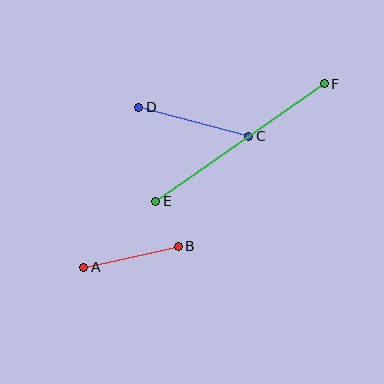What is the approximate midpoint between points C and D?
The midpoint is at approximately (194, 122) pixels.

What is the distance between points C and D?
The distance is approximately 114 pixels.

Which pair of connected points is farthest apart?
Points E and F are farthest apart.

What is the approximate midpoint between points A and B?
The midpoint is at approximately (131, 257) pixels.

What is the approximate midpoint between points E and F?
The midpoint is at approximately (240, 142) pixels.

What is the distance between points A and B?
The distance is approximately 97 pixels.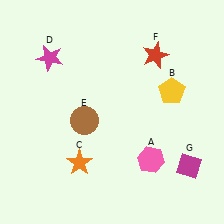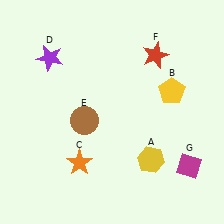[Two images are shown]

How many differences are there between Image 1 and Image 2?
There are 2 differences between the two images.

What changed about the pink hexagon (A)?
In Image 1, A is pink. In Image 2, it changed to yellow.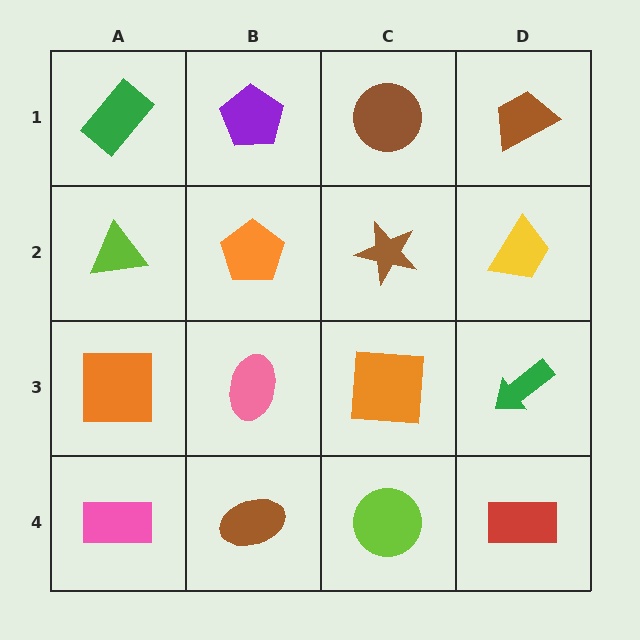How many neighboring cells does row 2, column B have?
4.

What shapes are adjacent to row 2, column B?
A purple pentagon (row 1, column B), a pink ellipse (row 3, column B), a lime triangle (row 2, column A), a brown star (row 2, column C).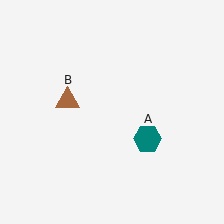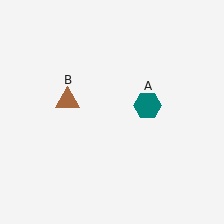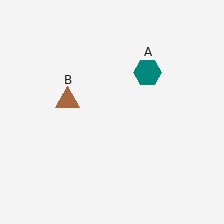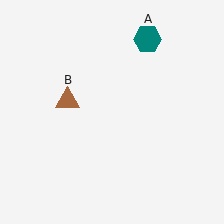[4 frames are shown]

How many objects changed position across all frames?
1 object changed position: teal hexagon (object A).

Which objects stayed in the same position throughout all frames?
Brown triangle (object B) remained stationary.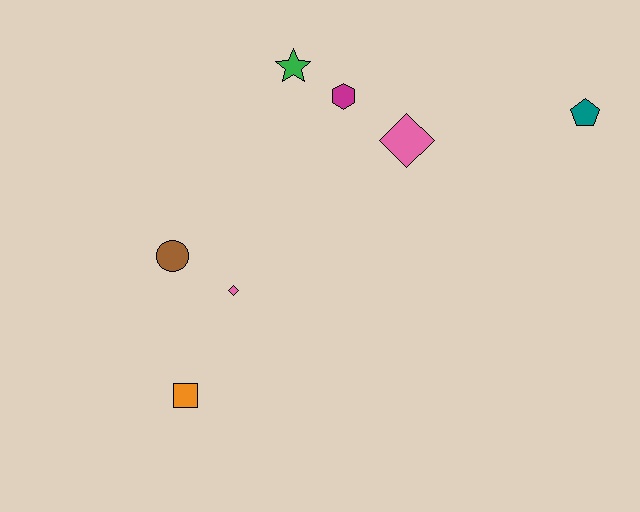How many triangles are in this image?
There are no triangles.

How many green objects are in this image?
There is 1 green object.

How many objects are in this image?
There are 7 objects.